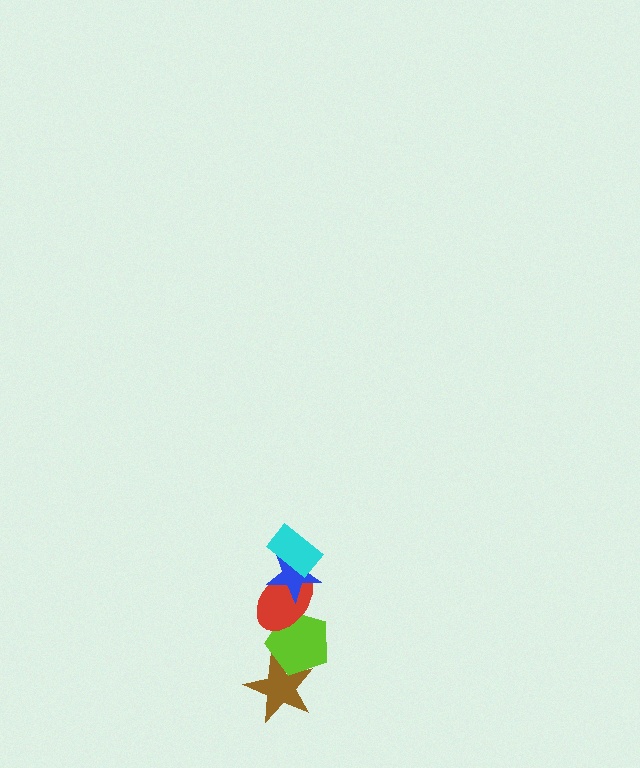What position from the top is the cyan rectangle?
The cyan rectangle is 1st from the top.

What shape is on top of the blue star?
The cyan rectangle is on top of the blue star.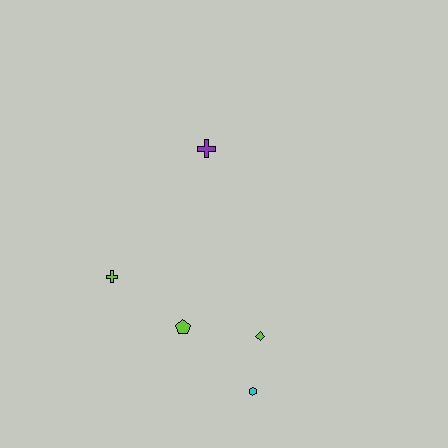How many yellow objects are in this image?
There are no yellow objects.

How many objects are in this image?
There are 5 objects.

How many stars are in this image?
There are no stars.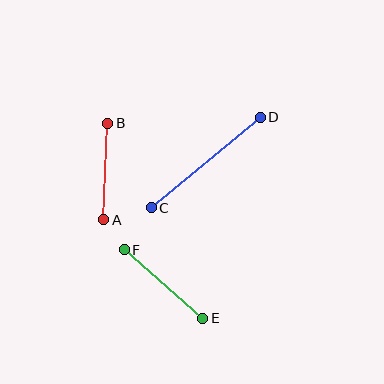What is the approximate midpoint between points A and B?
The midpoint is at approximately (106, 171) pixels.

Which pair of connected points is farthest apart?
Points C and D are farthest apart.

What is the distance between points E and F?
The distance is approximately 104 pixels.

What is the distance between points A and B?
The distance is approximately 97 pixels.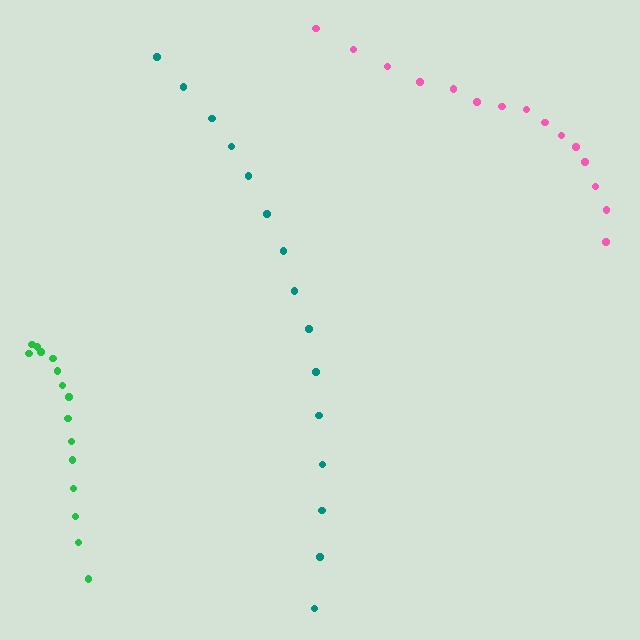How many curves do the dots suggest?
There are 3 distinct paths.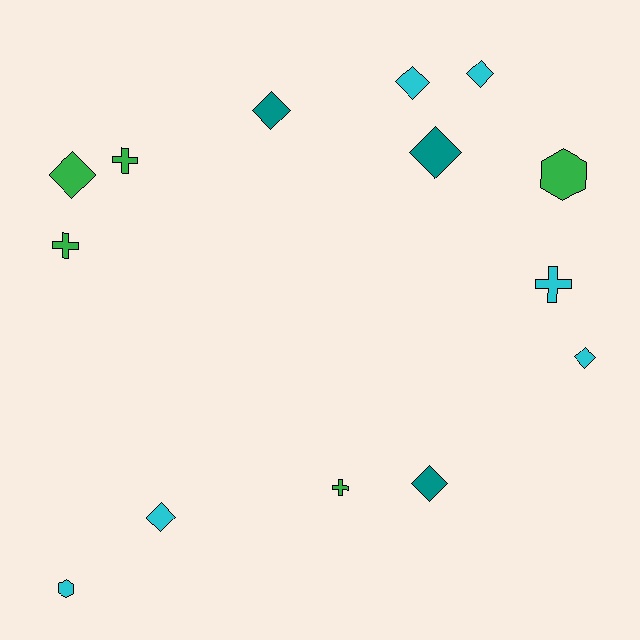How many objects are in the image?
There are 14 objects.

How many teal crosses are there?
There are no teal crosses.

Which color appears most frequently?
Cyan, with 6 objects.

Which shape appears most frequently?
Diamond, with 8 objects.